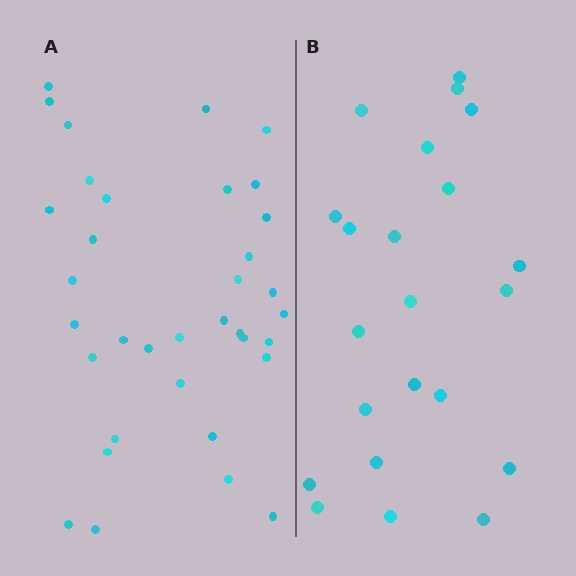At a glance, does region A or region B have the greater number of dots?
Region A (the left region) has more dots.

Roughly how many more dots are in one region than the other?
Region A has approximately 15 more dots than region B.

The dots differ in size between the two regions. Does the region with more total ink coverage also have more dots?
No. Region B has more total ink coverage because its dots are larger, but region A actually contains more individual dots. Total area can be misleading — the number of items is what matters here.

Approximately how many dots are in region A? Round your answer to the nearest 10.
About 40 dots. (The exact count is 35, which rounds to 40.)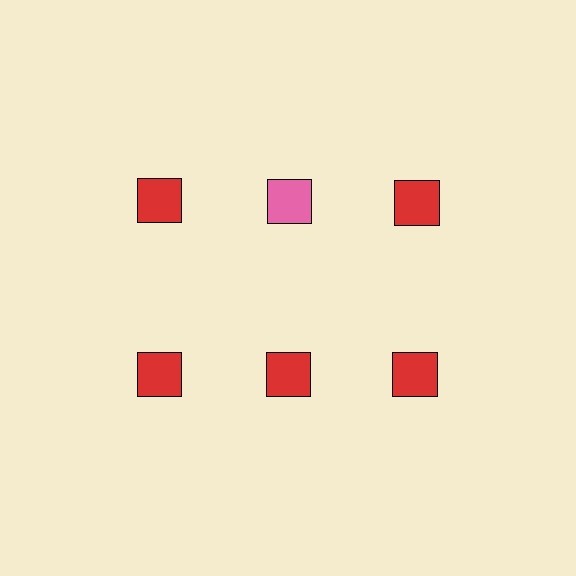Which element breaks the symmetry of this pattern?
The pink square in the top row, second from left column breaks the symmetry. All other shapes are red squares.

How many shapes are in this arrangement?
There are 6 shapes arranged in a grid pattern.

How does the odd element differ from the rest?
It has a different color: pink instead of red.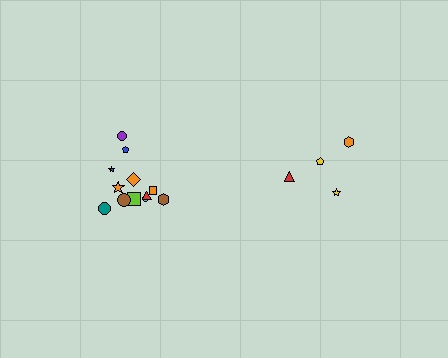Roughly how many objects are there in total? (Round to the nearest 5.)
Roughly 15 objects in total.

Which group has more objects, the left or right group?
The left group.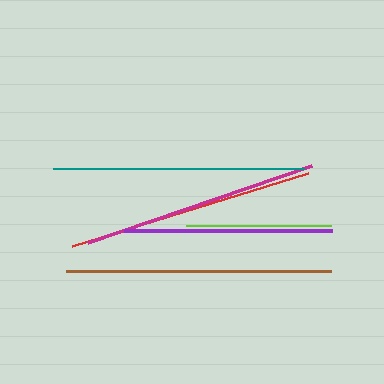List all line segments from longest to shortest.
From longest to shortest: brown, teal, red, magenta, purple, lime.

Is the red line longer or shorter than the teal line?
The teal line is longer than the red line.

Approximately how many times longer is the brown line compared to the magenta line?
The brown line is approximately 1.1 times the length of the magenta line.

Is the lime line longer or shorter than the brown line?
The brown line is longer than the lime line.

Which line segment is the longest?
The brown line is the longest at approximately 264 pixels.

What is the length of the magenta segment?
The magenta segment is approximately 236 pixels long.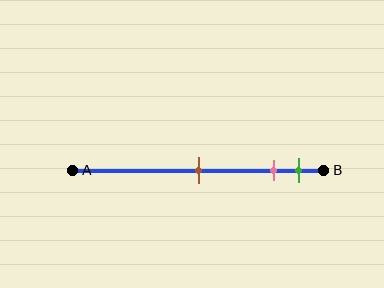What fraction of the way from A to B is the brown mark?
The brown mark is approximately 50% (0.5) of the way from A to B.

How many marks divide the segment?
There are 3 marks dividing the segment.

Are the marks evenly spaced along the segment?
No, the marks are not evenly spaced.